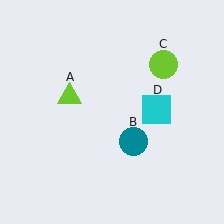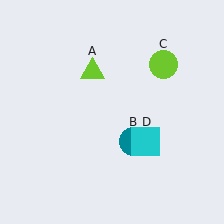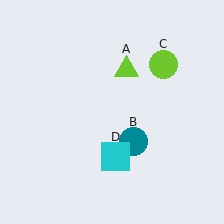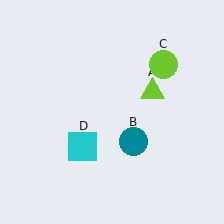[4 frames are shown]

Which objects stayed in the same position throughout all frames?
Teal circle (object B) and lime circle (object C) remained stationary.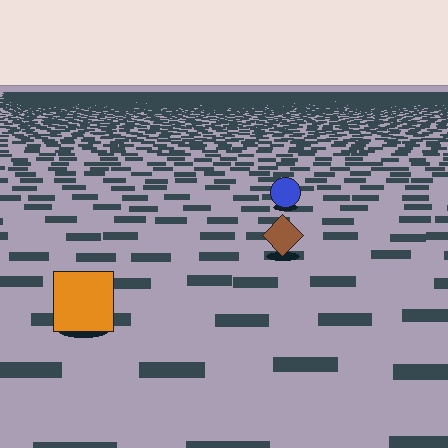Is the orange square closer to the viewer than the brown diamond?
Yes. The orange square is closer — you can tell from the texture gradient: the ground texture is coarser near it.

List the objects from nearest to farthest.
From nearest to farthest: the orange square, the brown diamond, the blue circle.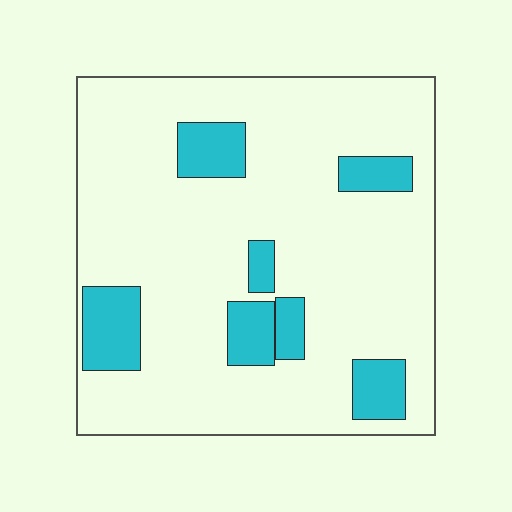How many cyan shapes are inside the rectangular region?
7.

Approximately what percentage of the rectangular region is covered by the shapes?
Approximately 15%.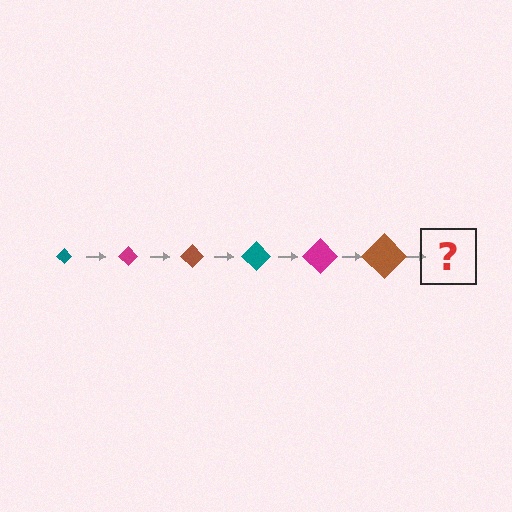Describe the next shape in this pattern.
It should be a teal diamond, larger than the previous one.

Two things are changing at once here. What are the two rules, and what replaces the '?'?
The two rules are that the diamond grows larger each step and the color cycles through teal, magenta, and brown. The '?' should be a teal diamond, larger than the previous one.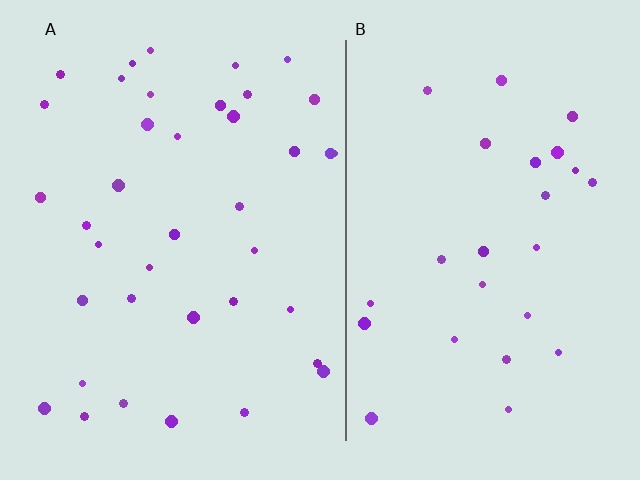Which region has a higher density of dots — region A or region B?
A (the left).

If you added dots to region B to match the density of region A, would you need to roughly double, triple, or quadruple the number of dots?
Approximately double.